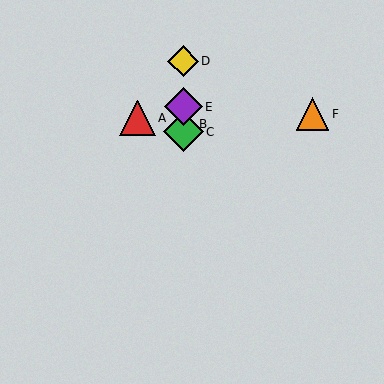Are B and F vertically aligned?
No, B is at x≈183 and F is at x≈313.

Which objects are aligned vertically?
Objects B, C, D, E are aligned vertically.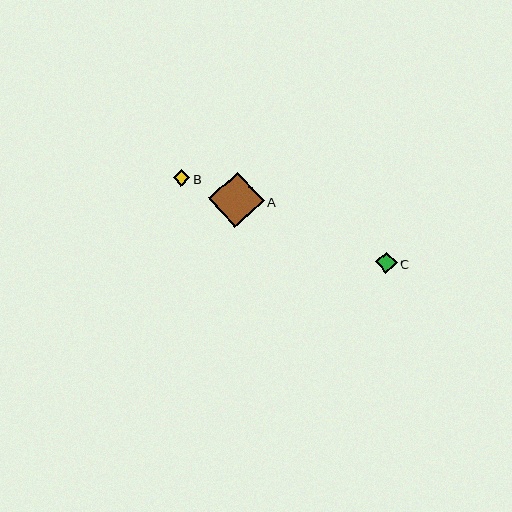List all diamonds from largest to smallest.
From largest to smallest: A, C, B.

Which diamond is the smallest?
Diamond B is the smallest with a size of approximately 17 pixels.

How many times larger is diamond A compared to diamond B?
Diamond A is approximately 3.3 times the size of diamond B.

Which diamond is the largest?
Diamond A is the largest with a size of approximately 56 pixels.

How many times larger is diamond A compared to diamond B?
Diamond A is approximately 3.3 times the size of diamond B.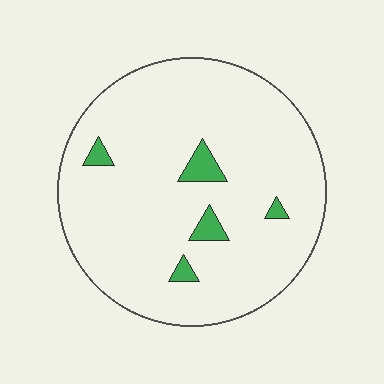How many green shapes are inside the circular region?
5.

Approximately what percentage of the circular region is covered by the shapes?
Approximately 5%.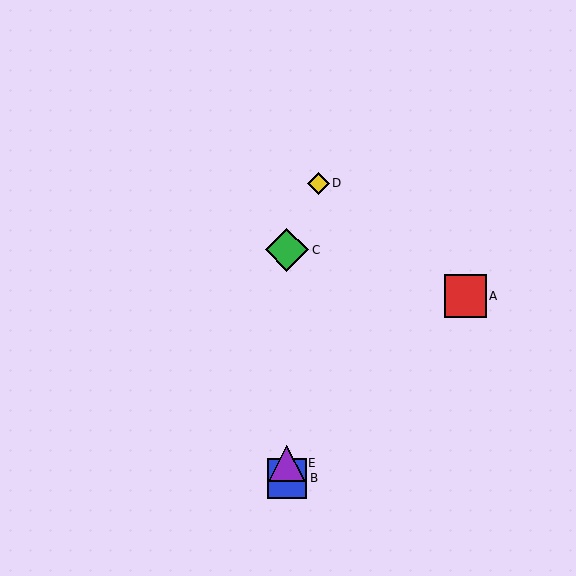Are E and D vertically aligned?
No, E is at x≈287 and D is at x≈318.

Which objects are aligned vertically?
Objects B, C, E are aligned vertically.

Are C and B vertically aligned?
Yes, both are at x≈287.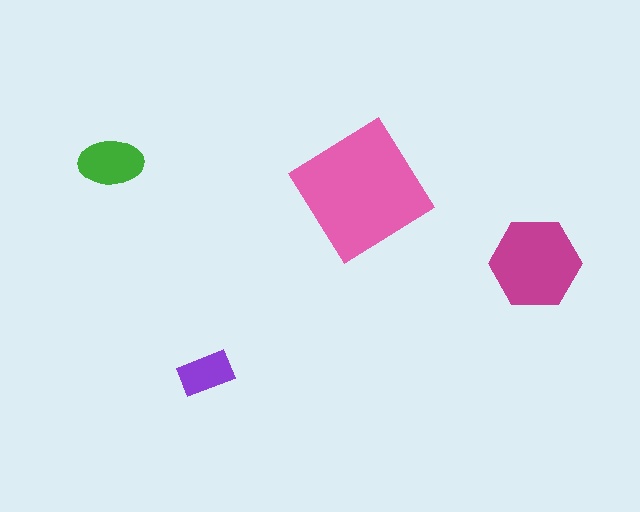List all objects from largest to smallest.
The pink diamond, the magenta hexagon, the green ellipse, the purple rectangle.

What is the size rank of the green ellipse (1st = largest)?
3rd.